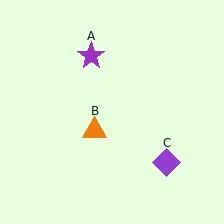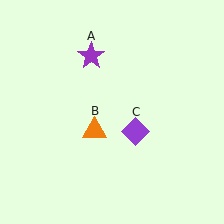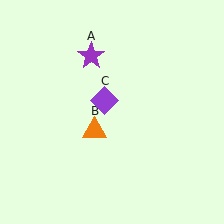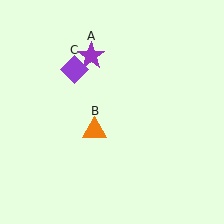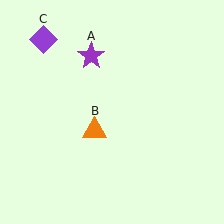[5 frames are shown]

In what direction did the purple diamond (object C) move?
The purple diamond (object C) moved up and to the left.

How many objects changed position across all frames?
1 object changed position: purple diamond (object C).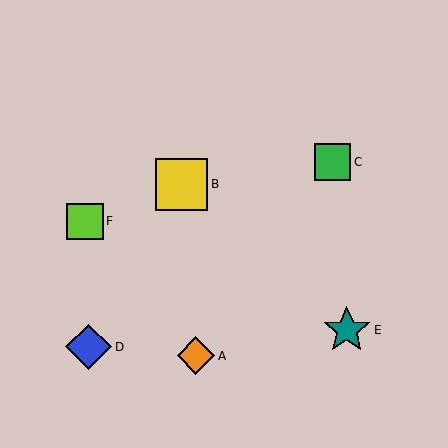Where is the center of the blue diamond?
The center of the blue diamond is at (89, 347).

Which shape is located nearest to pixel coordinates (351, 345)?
The teal star (labeled E) at (347, 330) is nearest to that location.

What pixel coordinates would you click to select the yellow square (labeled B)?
Click at (182, 184) to select the yellow square B.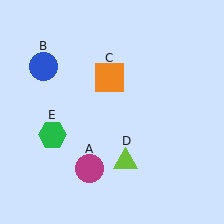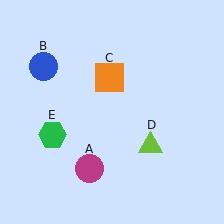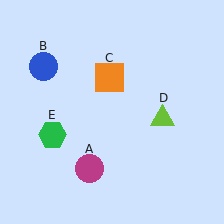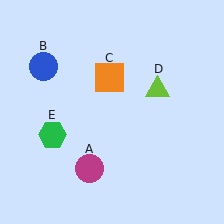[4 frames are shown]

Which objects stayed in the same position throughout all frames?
Magenta circle (object A) and blue circle (object B) and orange square (object C) and green hexagon (object E) remained stationary.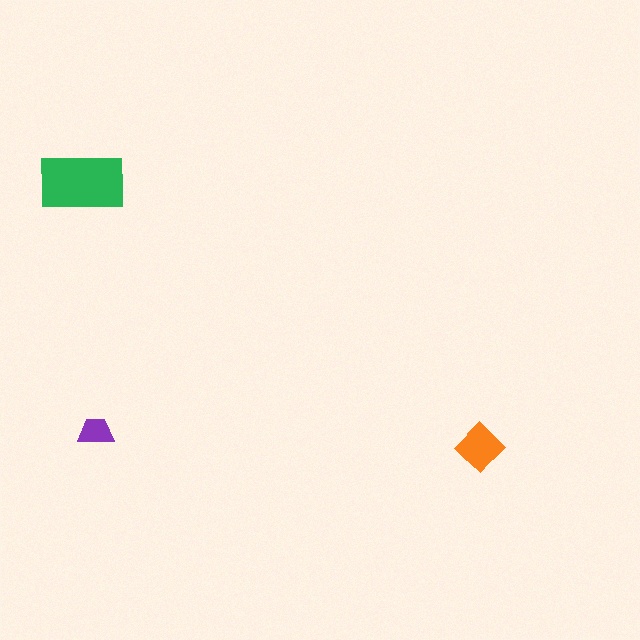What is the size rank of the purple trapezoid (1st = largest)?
3rd.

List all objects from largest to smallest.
The green rectangle, the orange diamond, the purple trapezoid.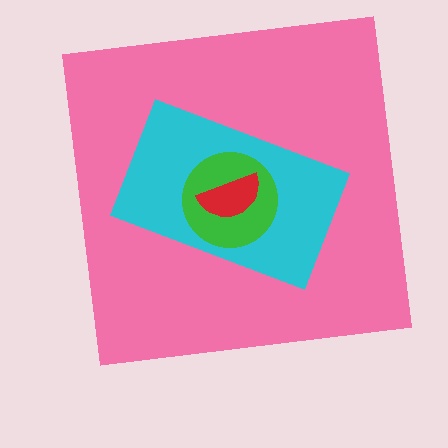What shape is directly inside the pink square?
The cyan rectangle.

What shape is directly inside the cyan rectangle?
The green circle.